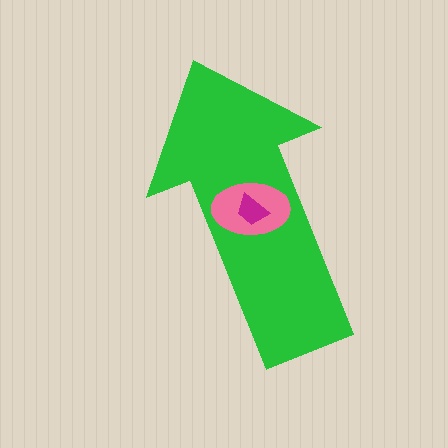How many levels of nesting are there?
3.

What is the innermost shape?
The magenta trapezoid.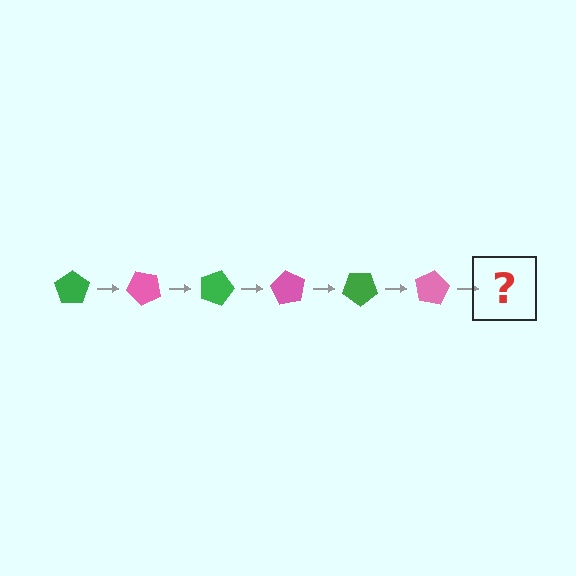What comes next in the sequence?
The next element should be a green pentagon, rotated 270 degrees from the start.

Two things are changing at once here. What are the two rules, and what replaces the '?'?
The two rules are that it rotates 45 degrees each step and the color cycles through green and pink. The '?' should be a green pentagon, rotated 270 degrees from the start.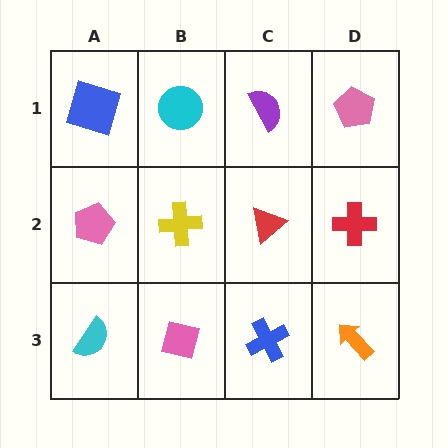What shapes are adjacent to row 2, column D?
A pink pentagon (row 1, column D), an orange arrow (row 3, column D), a red triangle (row 2, column C).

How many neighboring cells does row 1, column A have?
2.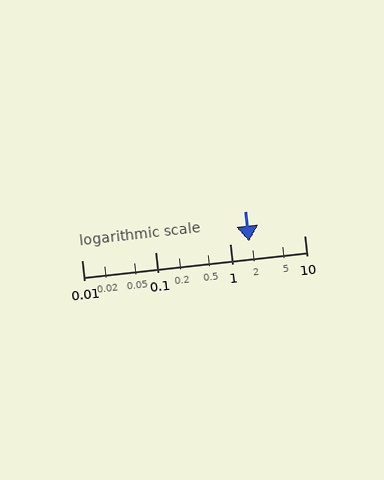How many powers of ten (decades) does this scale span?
The scale spans 3 decades, from 0.01 to 10.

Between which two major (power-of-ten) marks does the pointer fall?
The pointer is between 1 and 10.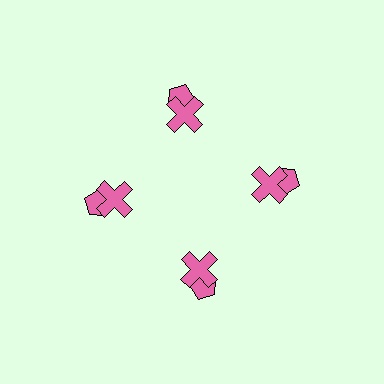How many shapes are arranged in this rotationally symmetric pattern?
There are 8 shapes, arranged in 4 groups of 2.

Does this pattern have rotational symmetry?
Yes, this pattern has 4-fold rotational symmetry. It looks the same after rotating 90 degrees around the center.